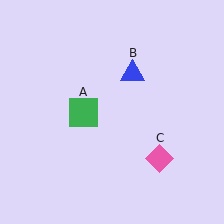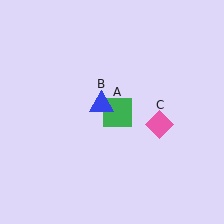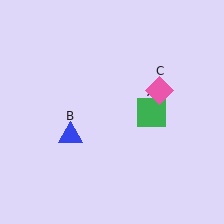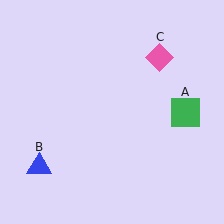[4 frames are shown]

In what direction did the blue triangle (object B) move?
The blue triangle (object B) moved down and to the left.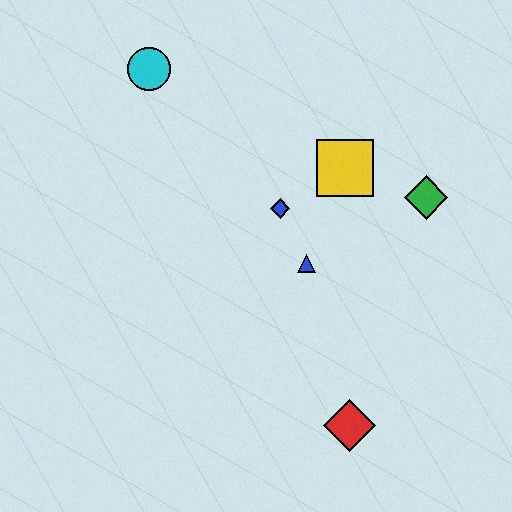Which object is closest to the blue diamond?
The blue triangle is closest to the blue diamond.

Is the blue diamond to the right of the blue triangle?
No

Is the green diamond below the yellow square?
Yes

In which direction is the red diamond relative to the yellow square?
The red diamond is below the yellow square.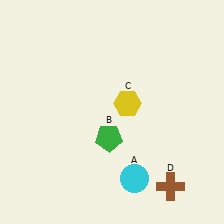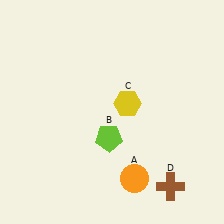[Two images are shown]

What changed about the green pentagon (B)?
In Image 1, B is green. In Image 2, it changed to lime.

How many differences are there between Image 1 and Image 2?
There are 2 differences between the two images.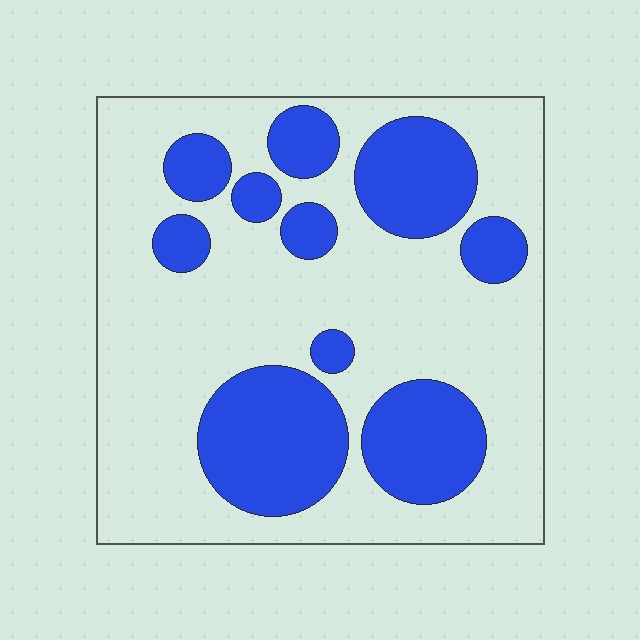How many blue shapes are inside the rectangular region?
10.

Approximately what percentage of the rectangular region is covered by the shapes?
Approximately 30%.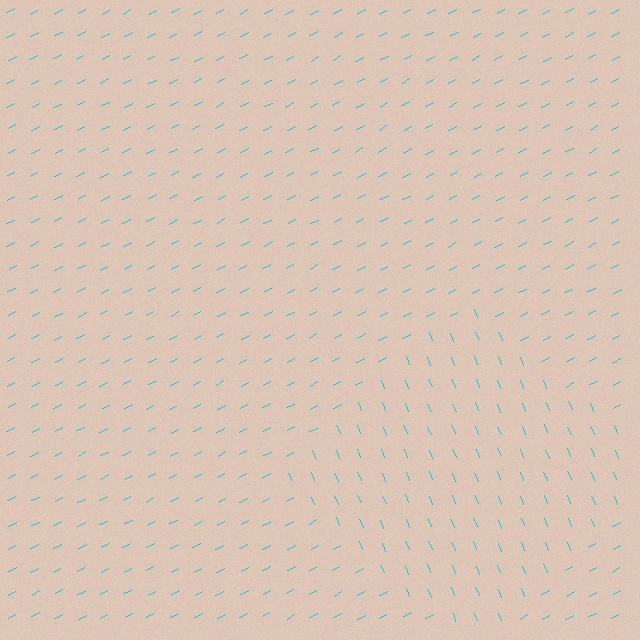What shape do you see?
I see a diamond.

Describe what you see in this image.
The image is filled with small cyan line segments. A diamond region in the image has lines oriented differently from the surrounding lines, creating a visible texture boundary.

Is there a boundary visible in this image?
Yes, there is a texture boundary formed by a change in line orientation.